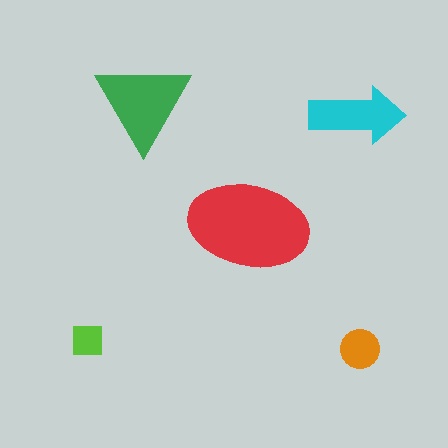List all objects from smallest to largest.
The lime square, the orange circle, the cyan arrow, the green triangle, the red ellipse.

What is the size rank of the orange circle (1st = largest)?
4th.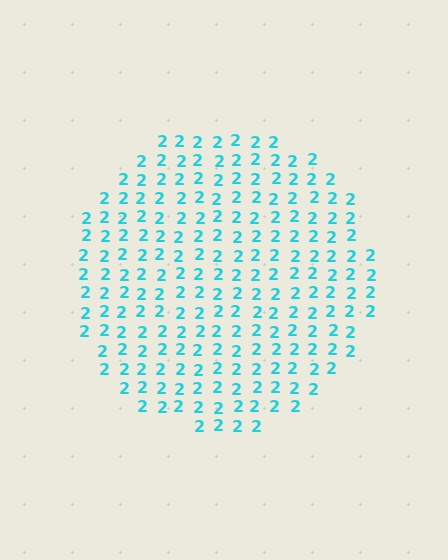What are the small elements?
The small elements are digit 2's.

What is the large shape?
The large shape is a circle.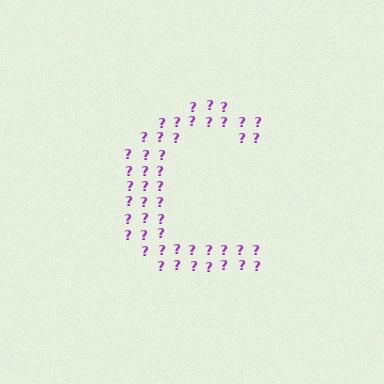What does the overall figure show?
The overall figure shows the letter C.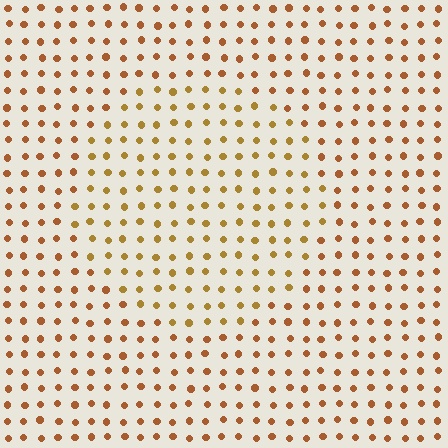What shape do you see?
I see a circle.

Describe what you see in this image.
The image is filled with small brown elements in a uniform arrangement. A circle-shaped region is visible where the elements are tinted to a slightly different hue, forming a subtle color boundary.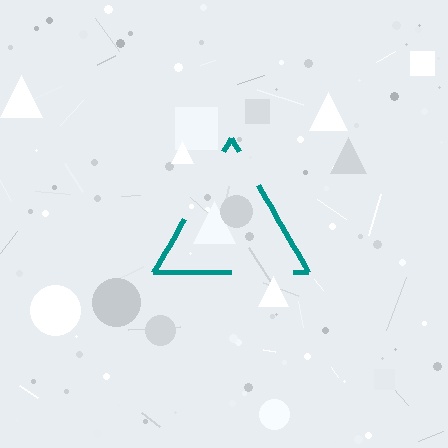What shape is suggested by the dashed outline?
The dashed outline suggests a triangle.